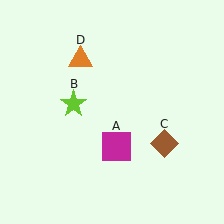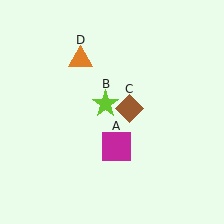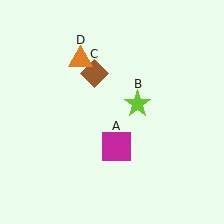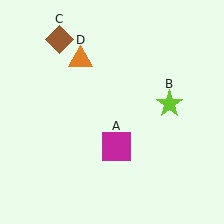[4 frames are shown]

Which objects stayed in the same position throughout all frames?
Magenta square (object A) and orange triangle (object D) remained stationary.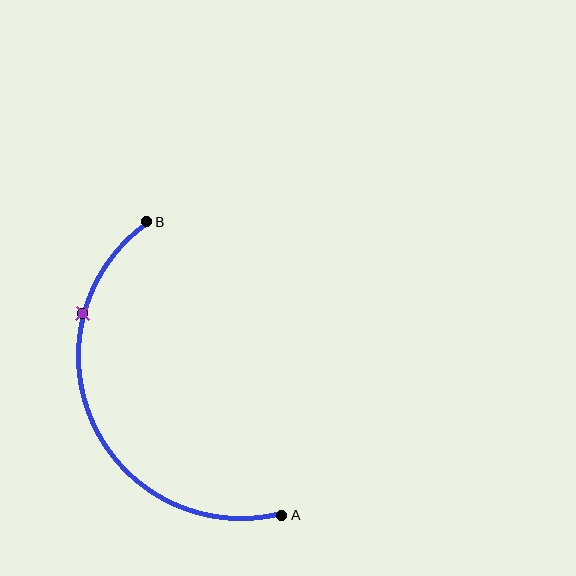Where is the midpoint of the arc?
The arc midpoint is the point on the curve farthest from the straight line joining A and B. It sits to the left of that line.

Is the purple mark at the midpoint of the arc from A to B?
No. The purple mark lies on the arc but is closer to endpoint B. The arc midpoint would be at the point on the curve equidistant along the arc from both A and B.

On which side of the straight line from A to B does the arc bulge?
The arc bulges to the left of the straight line connecting A and B.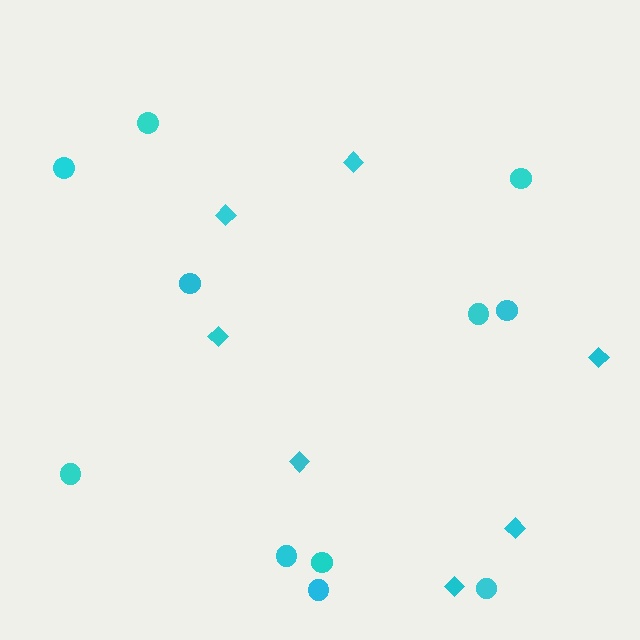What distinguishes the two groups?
There are 2 groups: one group of circles (11) and one group of diamonds (7).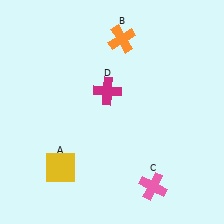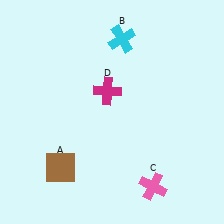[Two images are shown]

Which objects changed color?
A changed from yellow to brown. B changed from orange to cyan.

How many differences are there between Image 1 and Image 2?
There are 2 differences between the two images.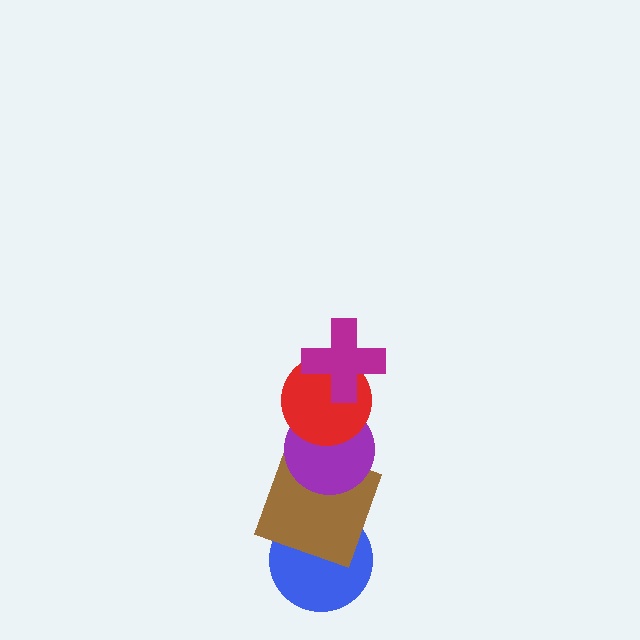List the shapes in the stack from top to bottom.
From top to bottom: the magenta cross, the red circle, the purple circle, the brown square, the blue circle.